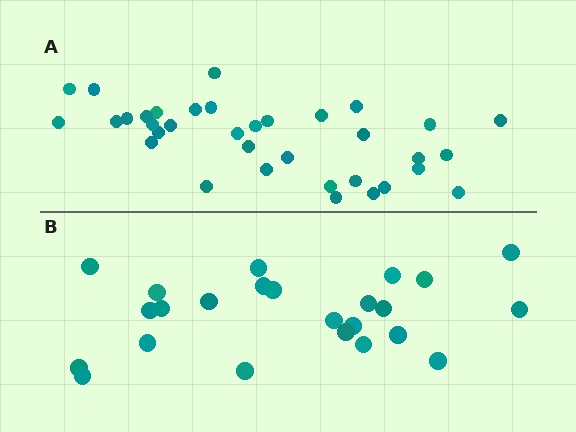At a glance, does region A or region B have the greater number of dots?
Region A (the top region) has more dots.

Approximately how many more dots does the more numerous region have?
Region A has roughly 12 or so more dots than region B.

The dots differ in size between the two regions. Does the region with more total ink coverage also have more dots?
No. Region B has more total ink coverage because its dots are larger, but region A actually contains more individual dots. Total area can be misleading — the number of items is what matters here.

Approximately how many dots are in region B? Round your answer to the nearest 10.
About 20 dots. (The exact count is 24, which rounds to 20.)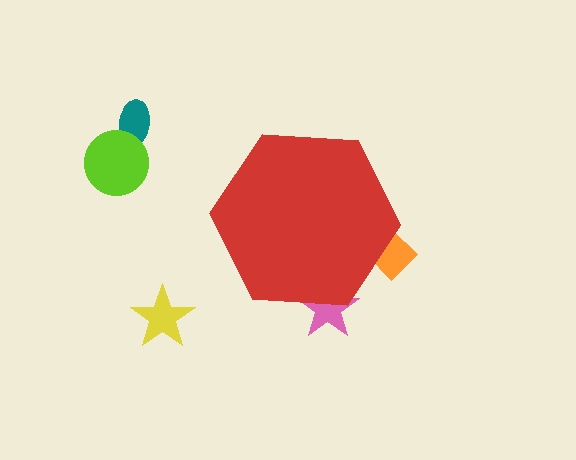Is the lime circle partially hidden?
No, the lime circle is fully visible.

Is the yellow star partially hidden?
No, the yellow star is fully visible.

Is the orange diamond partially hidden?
Yes, the orange diamond is partially hidden behind the red hexagon.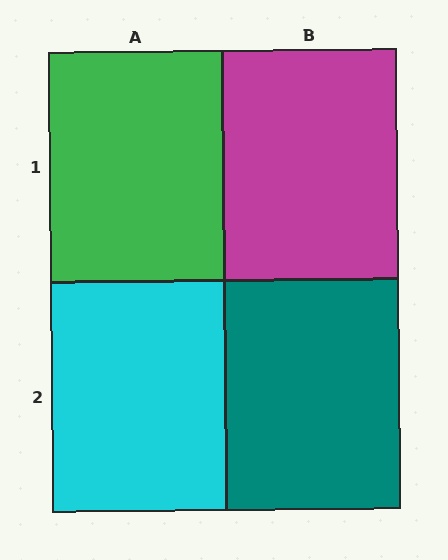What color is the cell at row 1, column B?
Magenta.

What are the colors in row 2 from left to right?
Cyan, teal.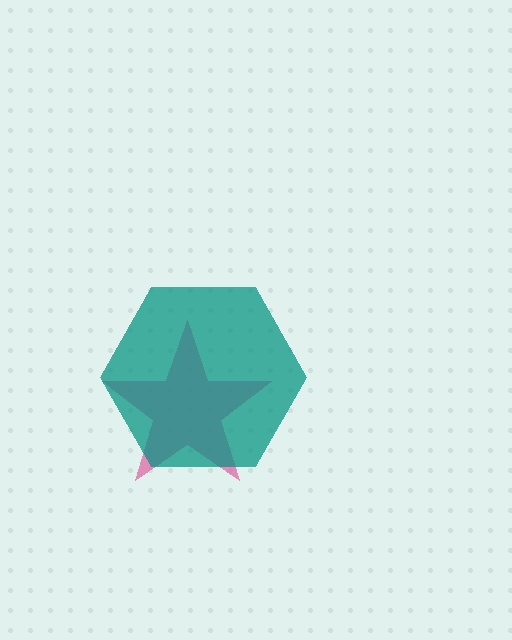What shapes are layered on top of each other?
The layered shapes are: a pink star, a teal hexagon.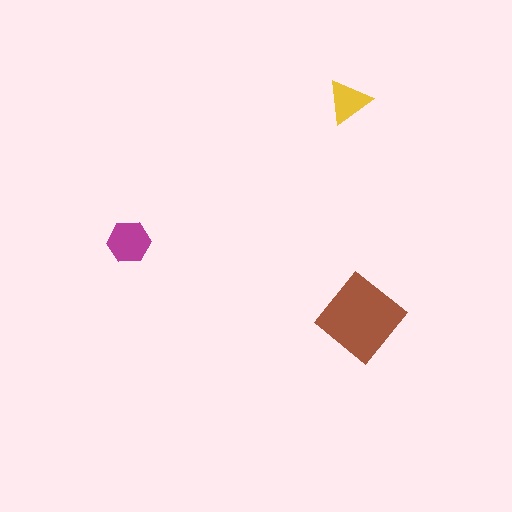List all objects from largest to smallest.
The brown diamond, the magenta hexagon, the yellow triangle.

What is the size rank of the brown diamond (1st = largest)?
1st.